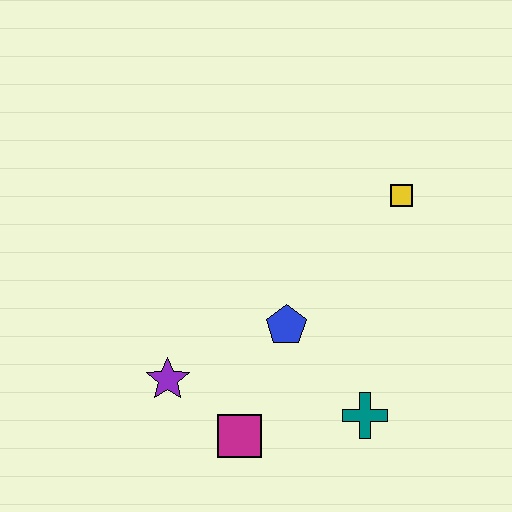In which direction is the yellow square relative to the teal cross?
The yellow square is above the teal cross.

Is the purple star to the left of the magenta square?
Yes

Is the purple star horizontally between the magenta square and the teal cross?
No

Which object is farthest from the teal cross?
The yellow square is farthest from the teal cross.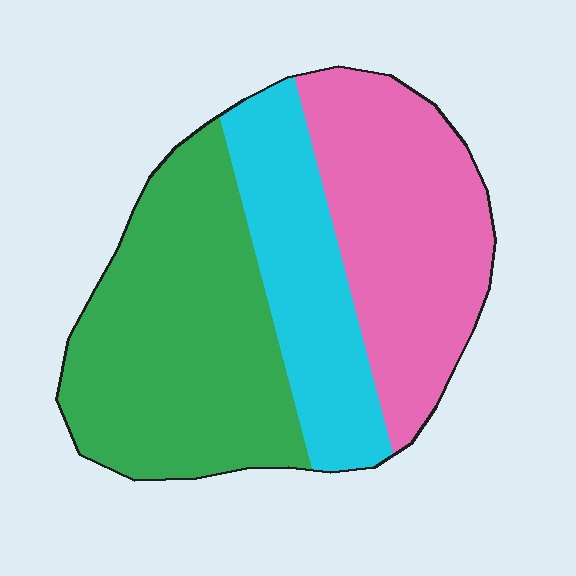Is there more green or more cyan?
Green.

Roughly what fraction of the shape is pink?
Pink covers roughly 35% of the shape.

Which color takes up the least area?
Cyan, at roughly 25%.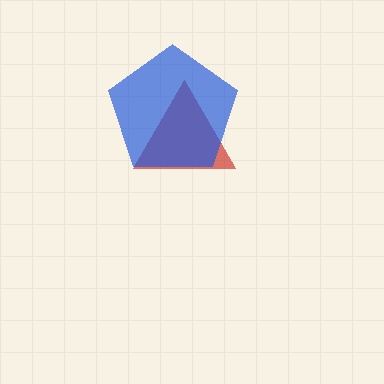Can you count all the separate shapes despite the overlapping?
Yes, there are 2 separate shapes.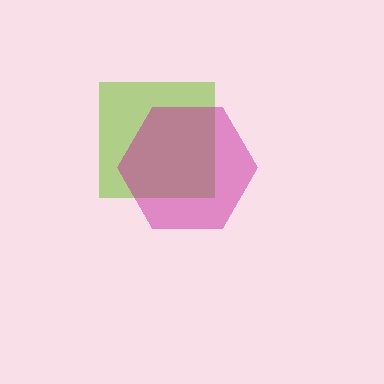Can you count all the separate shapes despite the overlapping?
Yes, there are 2 separate shapes.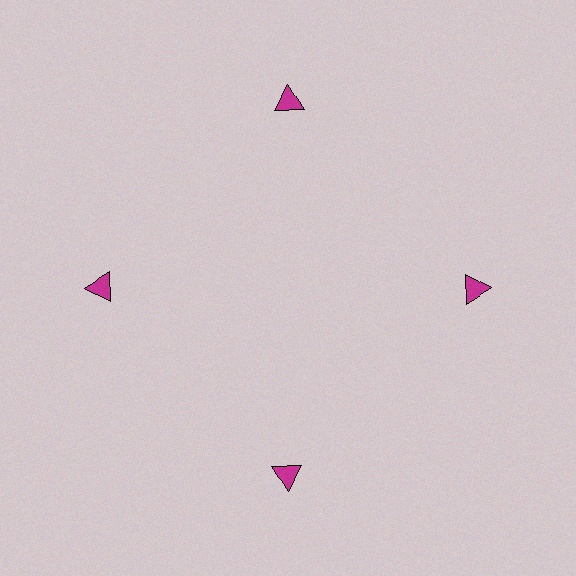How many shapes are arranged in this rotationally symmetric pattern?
There are 4 shapes, arranged in 4 groups of 1.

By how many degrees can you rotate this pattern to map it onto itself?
The pattern maps onto itself every 90 degrees of rotation.